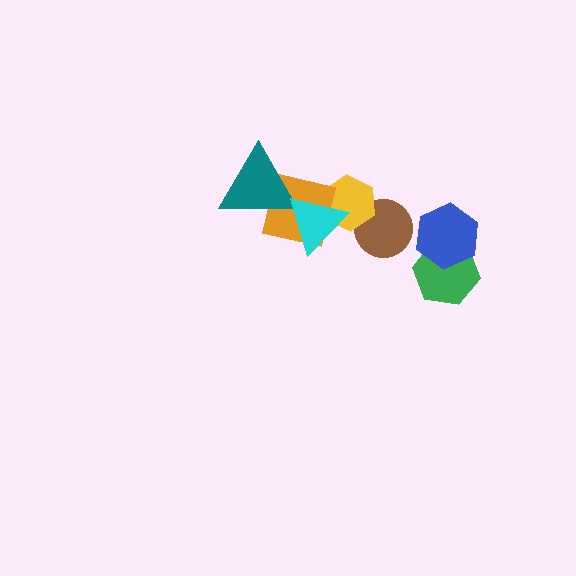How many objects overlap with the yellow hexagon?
3 objects overlap with the yellow hexagon.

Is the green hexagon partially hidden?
Yes, it is partially covered by another shape.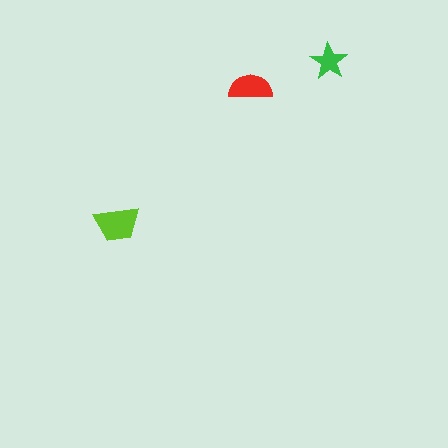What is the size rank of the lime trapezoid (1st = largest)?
1st.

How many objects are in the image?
There are 3 objects in the image.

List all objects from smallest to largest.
The green star, the red semicircle, the lime trapezoid.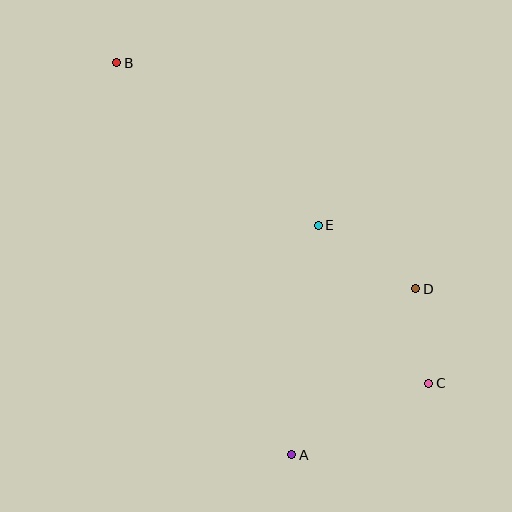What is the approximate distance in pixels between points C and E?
The distance between C and E is approximately 193 pixels.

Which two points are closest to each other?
Points C and D are closest to each other.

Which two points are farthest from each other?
Points B and C are farthest from each other.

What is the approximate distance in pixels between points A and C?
The distance between A and C is approximately 154 pixels.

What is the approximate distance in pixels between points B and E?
The distance between B and E is approximately 259 pixels.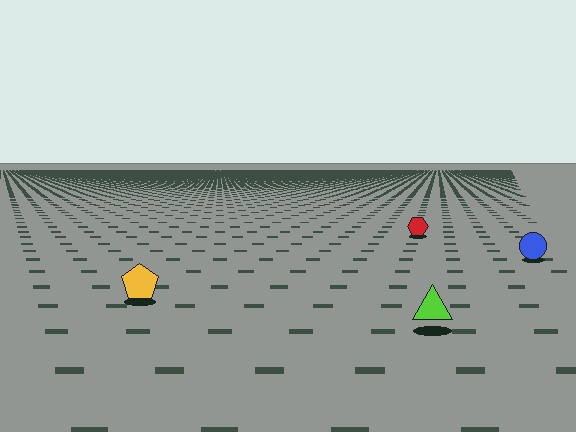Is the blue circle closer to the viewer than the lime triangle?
No. The lime triangle is closer — you can tell from the texture gradient: the ground texture is coarser near it.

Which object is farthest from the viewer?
The red hexagon is farthest from the viewer. It appears smaller and the ground texture around it is denser.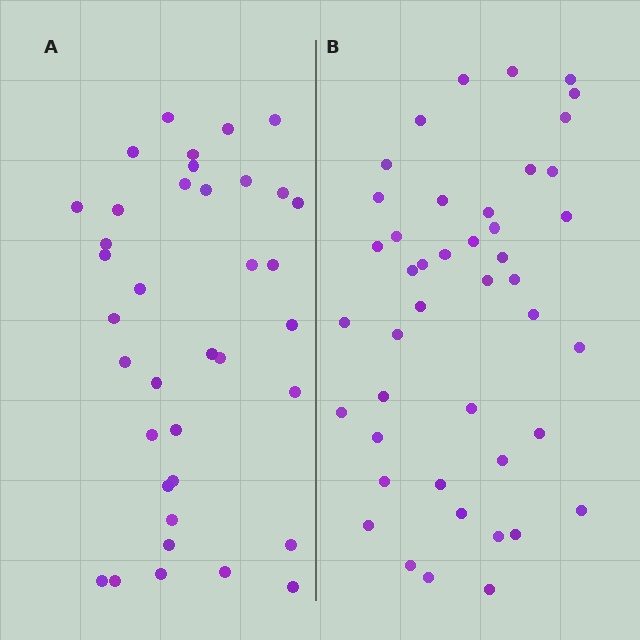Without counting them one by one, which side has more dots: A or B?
Region B (the right region) has more dots.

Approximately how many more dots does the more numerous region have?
Region B has roughly 8 or so more dots than region A.